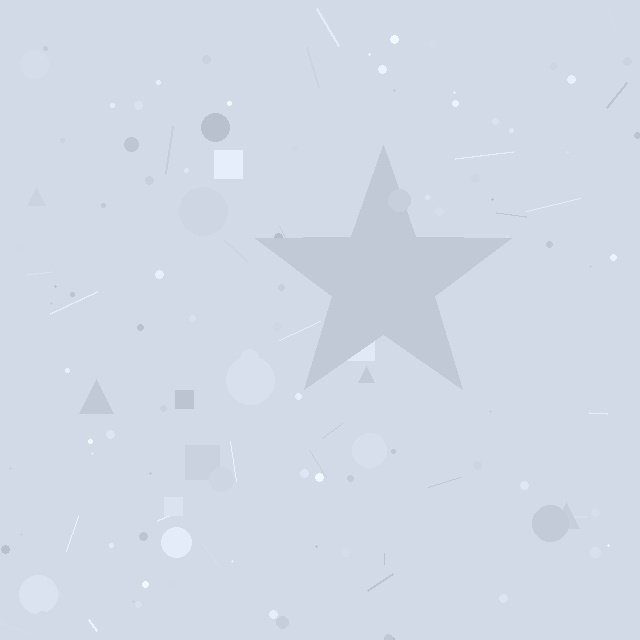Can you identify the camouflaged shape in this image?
The camouflaged shape is a star.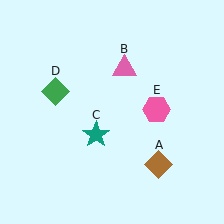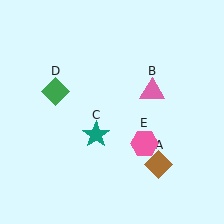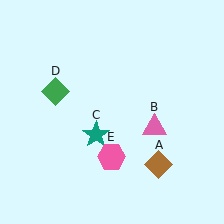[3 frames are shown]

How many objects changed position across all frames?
2 objects changed position: pink triangle (object B), pink hexagon (object E).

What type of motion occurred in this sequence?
The pink triangle (object B), pink hexagon (object E) rotated clockwise around the center of the scene.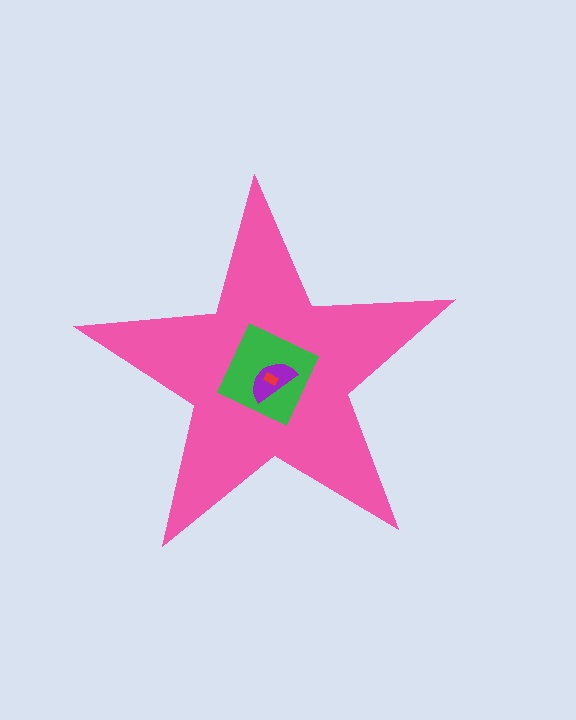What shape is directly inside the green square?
The purple semicircle.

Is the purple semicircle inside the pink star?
Yes.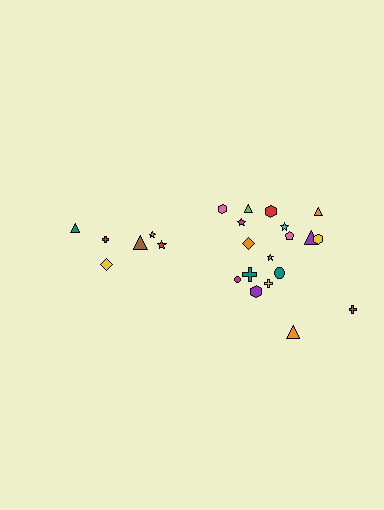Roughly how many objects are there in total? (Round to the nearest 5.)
Roughly 25 objects in total.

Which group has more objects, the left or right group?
The right group.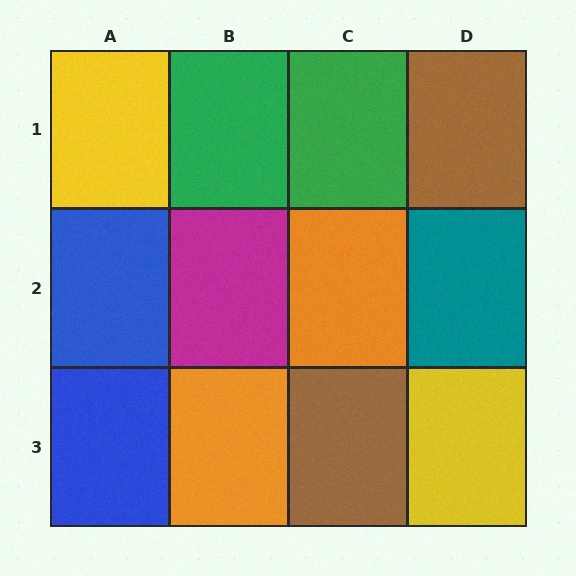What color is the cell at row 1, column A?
Yellow.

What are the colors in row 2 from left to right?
Blue, magenta, orange, teal.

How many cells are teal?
1 cell is teal.